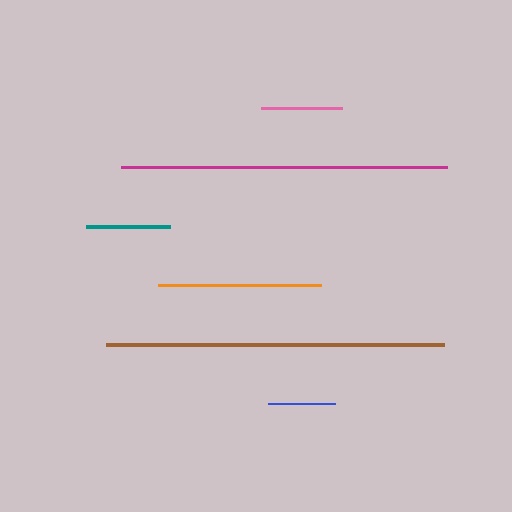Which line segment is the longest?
The brown line is the longest at approximately 339 pixels.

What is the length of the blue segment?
The blue segment is approximately 68 pixels long.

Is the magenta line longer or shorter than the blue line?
The magenta line is longer than the blue line.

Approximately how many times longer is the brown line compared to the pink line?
The brown line is approximately 4.2 times the length of the pink line.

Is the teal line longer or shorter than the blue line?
The teal line is longer than the blue line.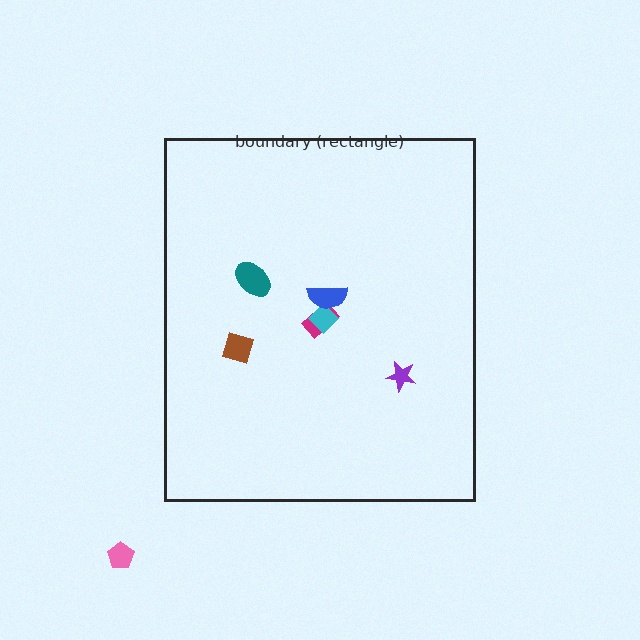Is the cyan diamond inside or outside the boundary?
Inside.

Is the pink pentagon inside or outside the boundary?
Outside.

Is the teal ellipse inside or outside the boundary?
Inside.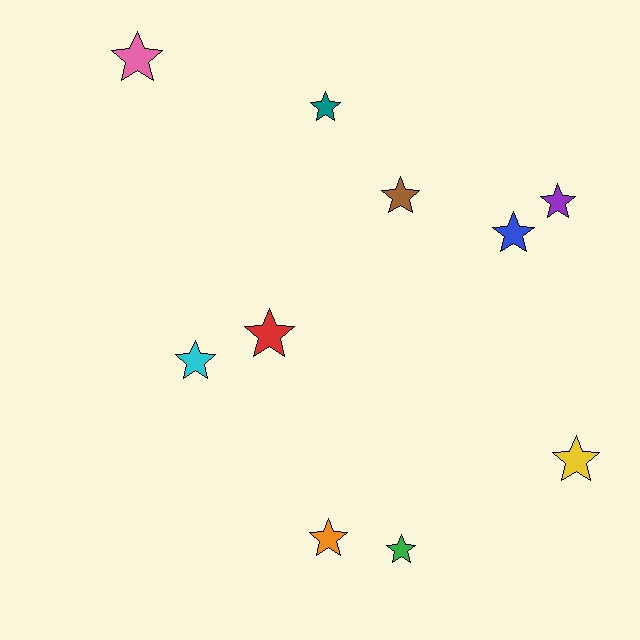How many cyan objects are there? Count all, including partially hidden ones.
There is 1 cyan object.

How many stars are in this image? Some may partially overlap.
There are 10 stars.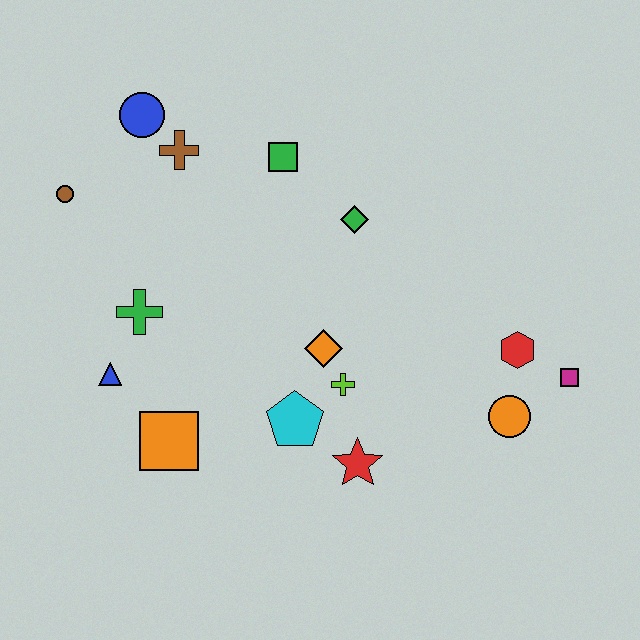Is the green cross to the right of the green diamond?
No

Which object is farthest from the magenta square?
The brown circle is farthest from the magenta square.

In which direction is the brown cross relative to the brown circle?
The brown cross is to the right of the brown circle.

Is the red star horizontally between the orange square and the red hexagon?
Yes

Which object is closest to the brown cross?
The blue circle is closest to the brown cross.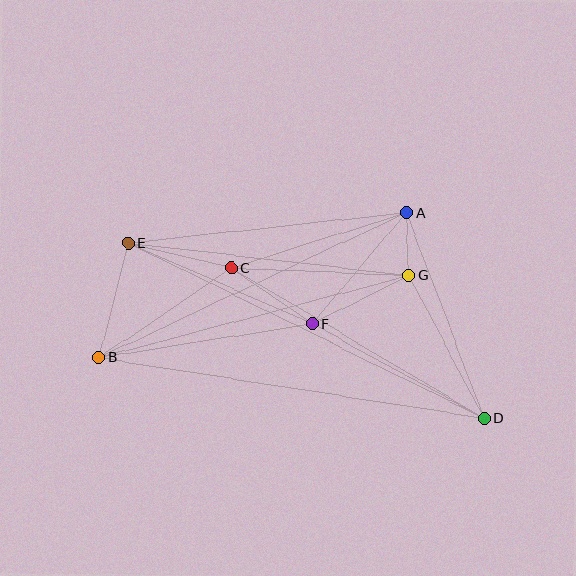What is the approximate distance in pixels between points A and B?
The distance between A and B is approximately 340 pixels.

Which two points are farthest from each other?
Points D and E are farthest from each other.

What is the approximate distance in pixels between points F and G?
The distance between F and G is approximately 108 pixels.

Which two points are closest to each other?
Points A and G are closest to each other.